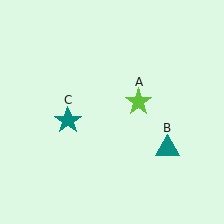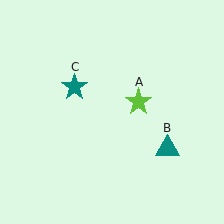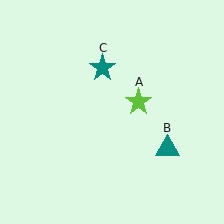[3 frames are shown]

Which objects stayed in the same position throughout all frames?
Lime star (object A) and teal triangle (object B) remained stationary.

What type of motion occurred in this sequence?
The teal star (object C) rotated clockwise around the center of the scene.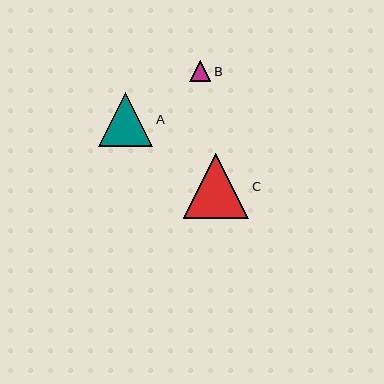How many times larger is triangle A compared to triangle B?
Triangle A is approximately 2.5 times the size of triangle B.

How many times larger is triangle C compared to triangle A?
Triangle C is approximately 1.2 times the size of triangle A.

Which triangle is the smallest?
Triangle B is the smallest with a size of approximately 21 pixels.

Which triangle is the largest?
Triangle C is the largest with a size of approximately 66 pixels.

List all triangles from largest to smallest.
From largest to smallest: C, A, B.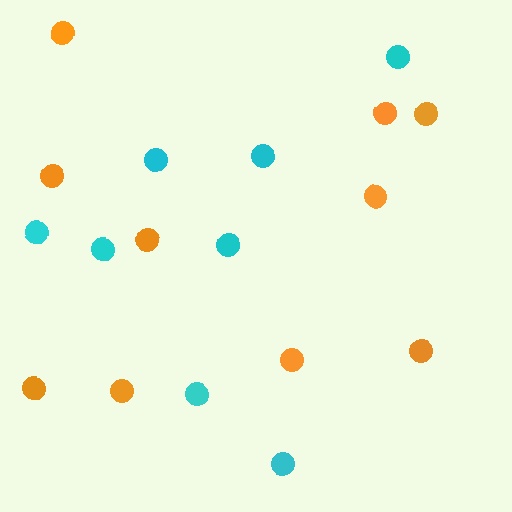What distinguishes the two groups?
There are 2 groups: one group of cyan circles (8) and one group of orange circles (10).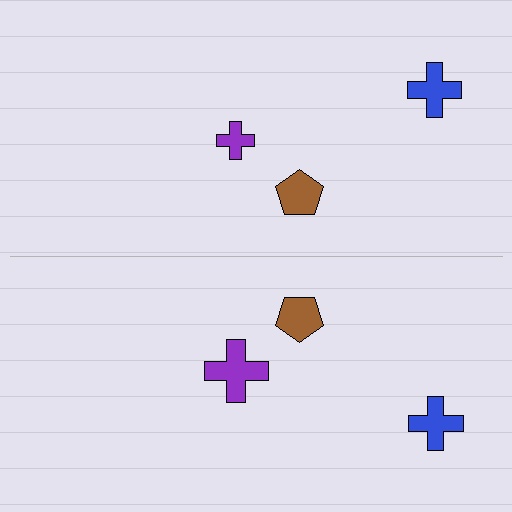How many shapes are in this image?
There are 6 shapes in this image.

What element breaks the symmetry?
The purple cross on the bottom side has a different size than its mirror counterpart.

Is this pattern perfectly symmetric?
No, the pattern is not perfectly symmetric. The purple cross on the bottom side has a different size than its mirror counterpart.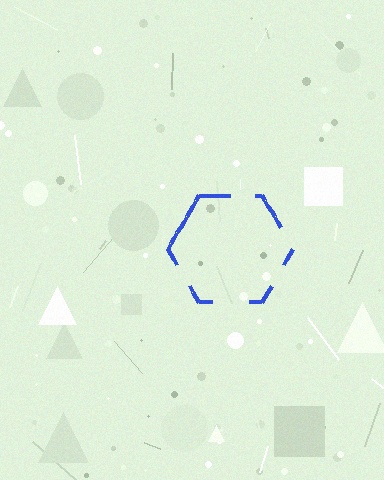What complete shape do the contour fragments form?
The contour fragments form a hexagon.